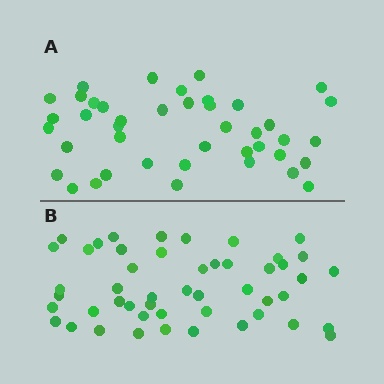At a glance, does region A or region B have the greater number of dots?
Region B (the bottom region) has more dots.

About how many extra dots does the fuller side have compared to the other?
Region B has roughly 8 or so more dots than region A.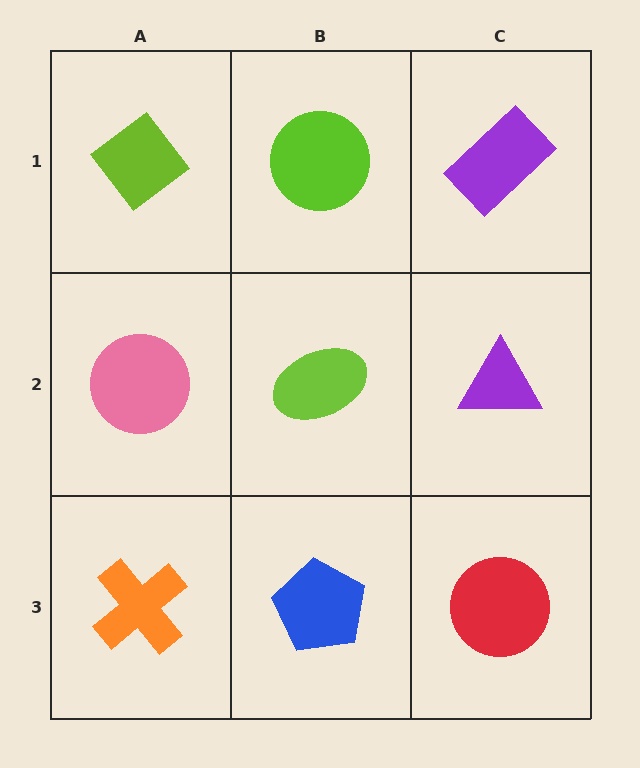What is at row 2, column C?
A purple triangle.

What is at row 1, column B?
A lime circle.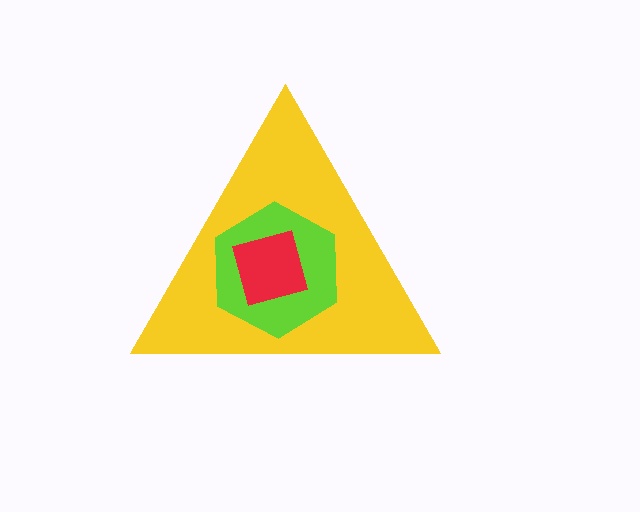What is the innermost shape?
The red square.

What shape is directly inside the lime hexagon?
The red square.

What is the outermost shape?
The yellow triangle.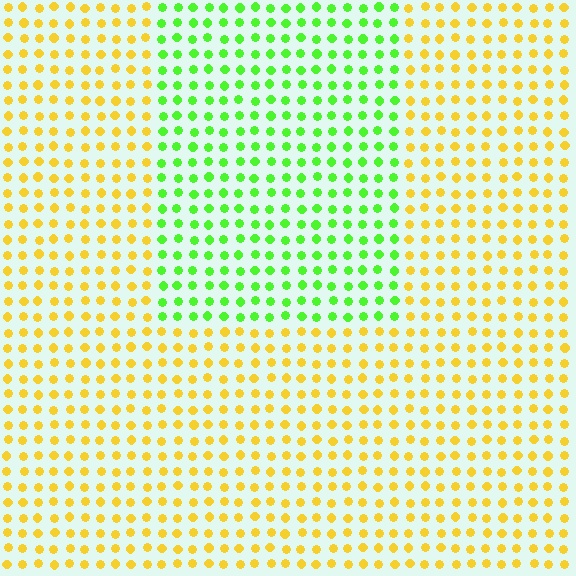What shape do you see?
I see a rectangle.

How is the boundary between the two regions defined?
The boundary is defined purely by a slight shift in hue (about 62 degrees). Spacing, size, and orientation are identical on both sides.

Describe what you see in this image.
The image is filled with small yellow elements in a uniform arrangement. A rectangle-shaped region is visible where the elements are tinted to a slightly different hue, forming a subtle color boundary.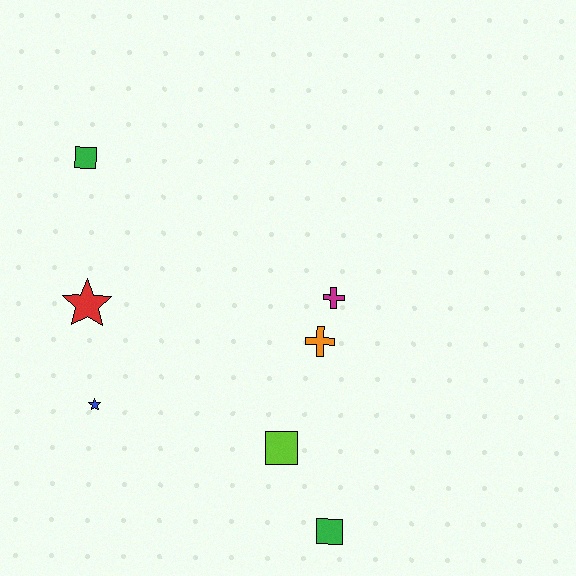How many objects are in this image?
There are 7 objects.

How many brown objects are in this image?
There are no brown objects.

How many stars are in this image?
There are 2 stars.